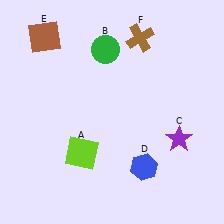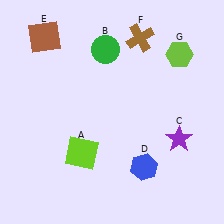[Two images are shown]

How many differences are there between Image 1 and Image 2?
There is 1 difference between the two images.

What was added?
A lime hexagon (G) was added in Image 2.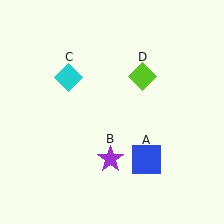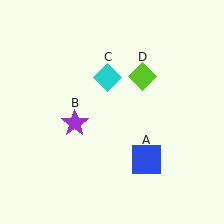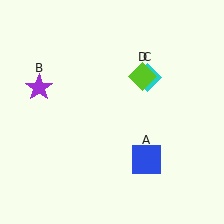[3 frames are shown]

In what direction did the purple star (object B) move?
The purple star (object B) moved up and to the left.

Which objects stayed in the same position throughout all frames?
Blue square (object A) and lime diamond (object D) remained stationary.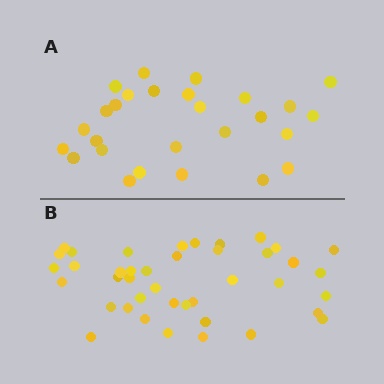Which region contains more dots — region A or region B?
Region B (the bottom region) has more dots.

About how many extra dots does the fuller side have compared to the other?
Region B has approximately 15 more dots than region A.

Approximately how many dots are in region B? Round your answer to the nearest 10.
About 40 dots. (The exact count is 41, which rounds to 40.)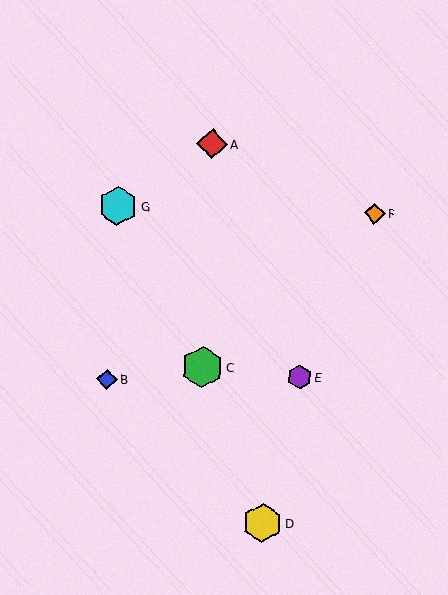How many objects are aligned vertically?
2 objects (A, C) are aligned vertically.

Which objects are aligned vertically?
Objects A, C are aligned vertically.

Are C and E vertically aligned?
No, C is at x≈202 and E is at x≈300.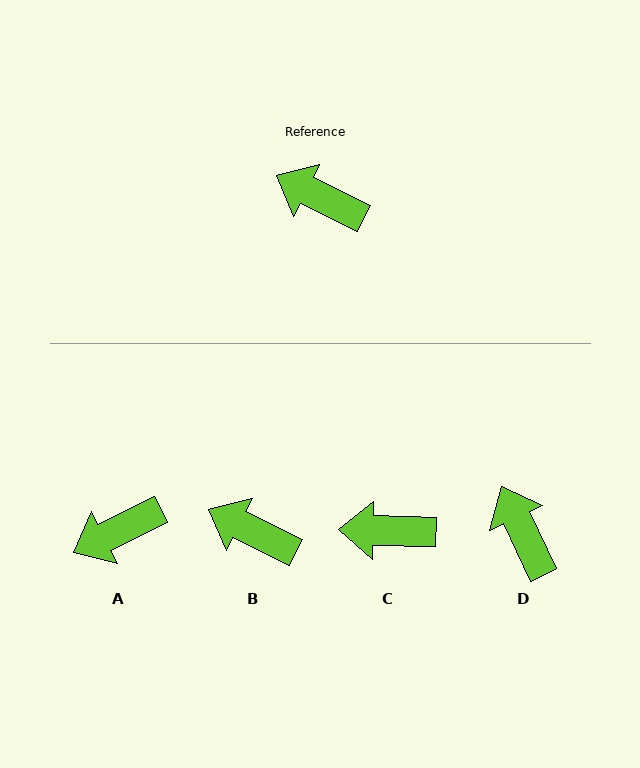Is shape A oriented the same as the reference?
No, it is off by about 53 degrees.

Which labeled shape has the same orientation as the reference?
B.